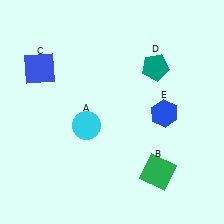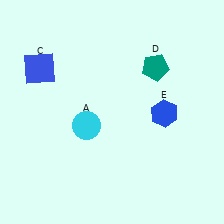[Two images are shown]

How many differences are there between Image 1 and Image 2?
There is 1 difference between the two images.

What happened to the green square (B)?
The green square (B) was removed in Image 2. It was in the bottom-right area of Image 1.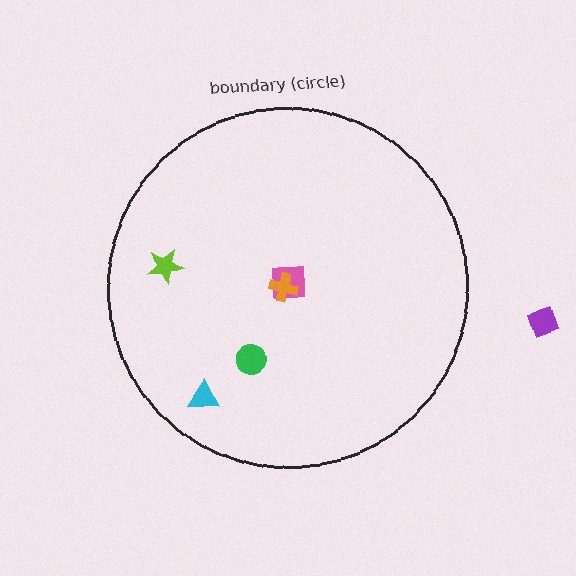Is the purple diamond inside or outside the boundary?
Outside.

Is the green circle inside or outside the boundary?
Inside.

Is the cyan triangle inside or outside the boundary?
Inside.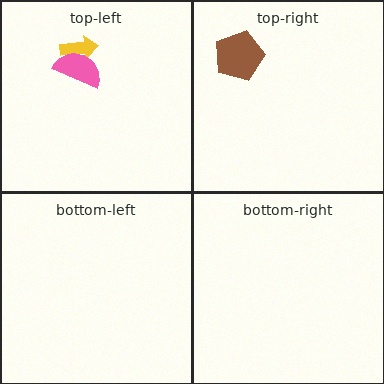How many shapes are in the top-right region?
1.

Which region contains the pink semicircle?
The top-left region.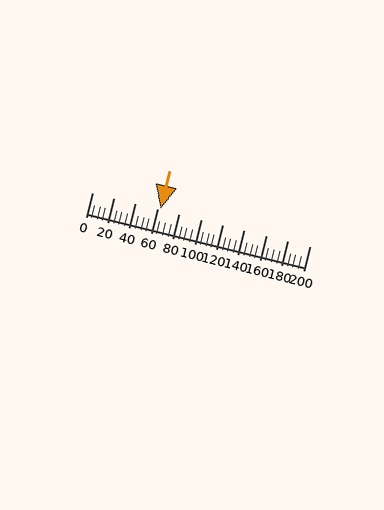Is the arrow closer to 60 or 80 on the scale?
The arrow is closer to 60.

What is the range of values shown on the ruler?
The ruler shows values from 0 to 200.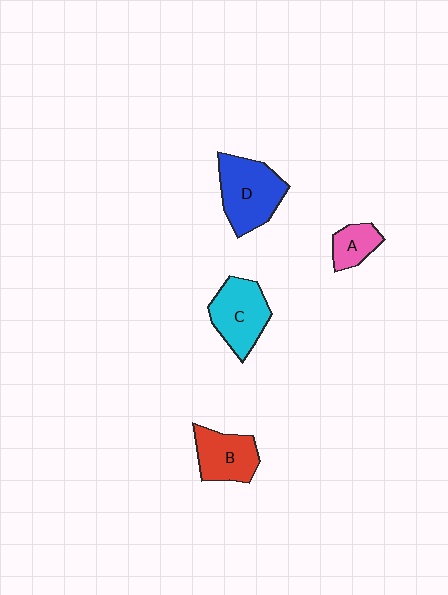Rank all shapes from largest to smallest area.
From largest to smallest: D (blue), C (cyan), B (red), A (pink).